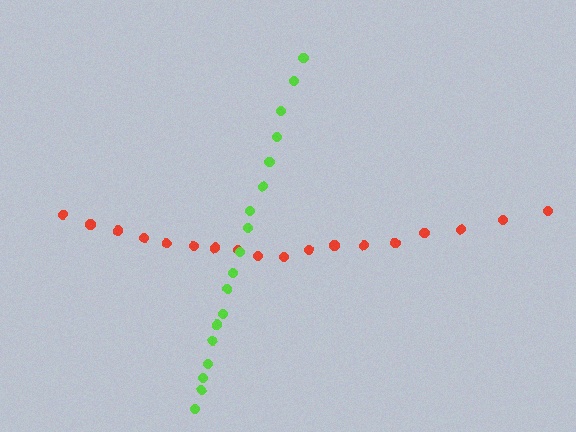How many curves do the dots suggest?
There are 2 distinct paths.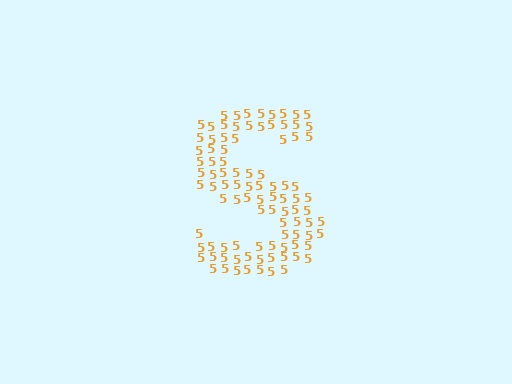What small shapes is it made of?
It is made of small digit 5's.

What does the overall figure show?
The overall figure shows the letter S.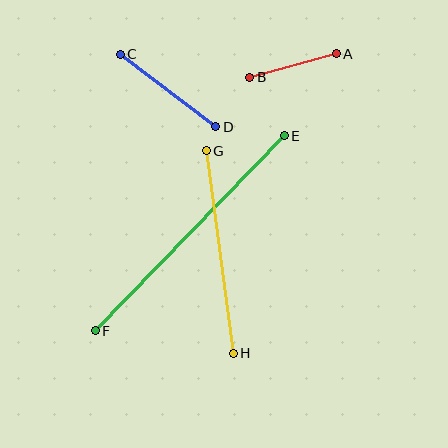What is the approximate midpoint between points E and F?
The midpoint is at approximately (190, 233) pixels.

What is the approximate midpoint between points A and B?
The midpoint is at approximately (293, 66) pixels.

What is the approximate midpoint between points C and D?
The midpoint is at approximately (168, 90) pixels.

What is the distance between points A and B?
The distance is approximately 90 pixels.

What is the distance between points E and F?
The distance is approximately 271 pixels.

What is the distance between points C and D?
The distance is approximately 120 pixels.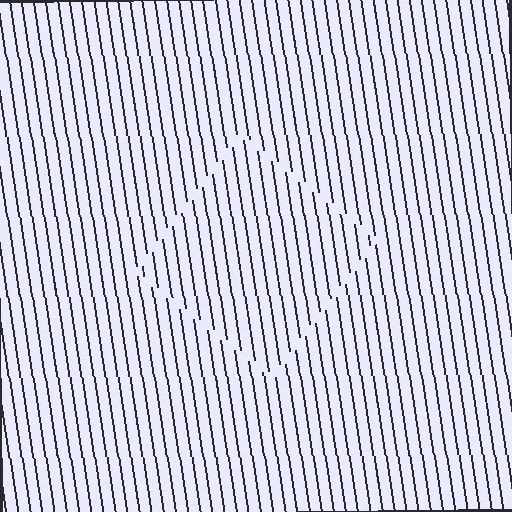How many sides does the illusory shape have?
4 sides — the line-ends trace a square.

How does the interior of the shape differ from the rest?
The interior of the shape contains the same grating, shifted by half a period — the contour is defined by the phase discontinuity where line-ends from the inner and outer gratings abut.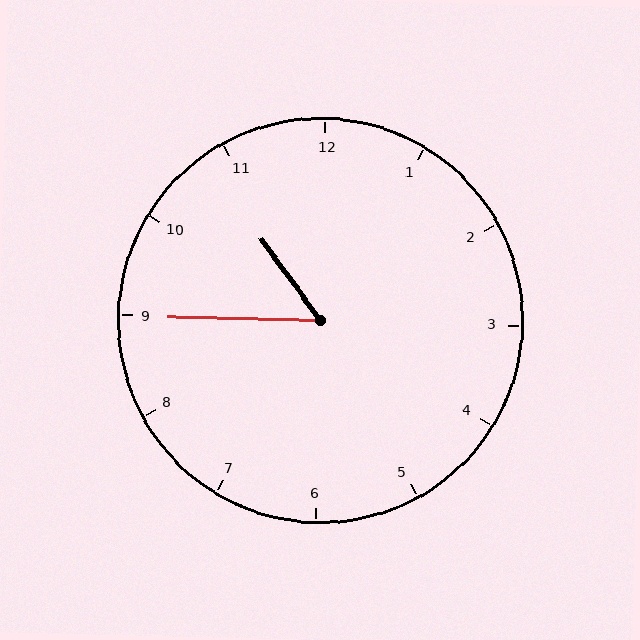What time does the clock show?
10:45.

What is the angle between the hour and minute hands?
Approximately 52 degrees.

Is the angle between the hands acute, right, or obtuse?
It is acute.